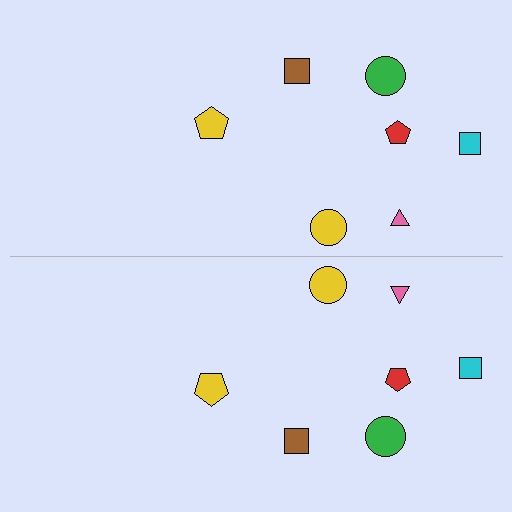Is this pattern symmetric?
Yes, this pattern has bilateral (reflection) symmetry.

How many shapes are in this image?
There are 14 shapes in this image.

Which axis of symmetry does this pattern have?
The pattern has a horizontal axis of symmetry running through the center of the image.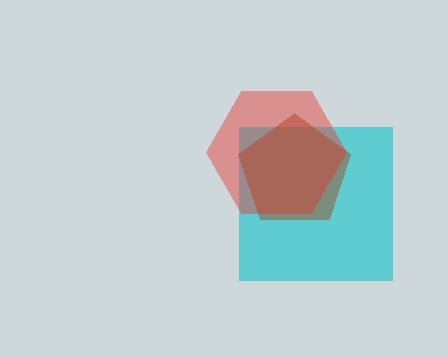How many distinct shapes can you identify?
There are 3 distinct shapes: a cyan square, a brown pentagon, a red hexagon.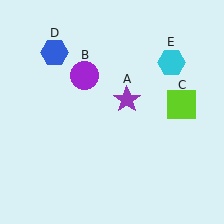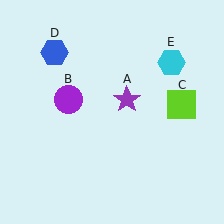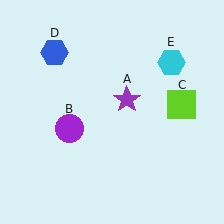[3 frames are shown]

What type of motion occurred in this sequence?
The purple circle (object B) rotated counterclockwise around the center of the scene.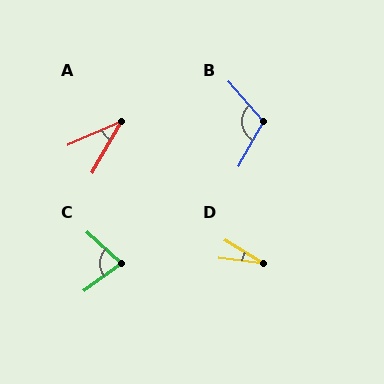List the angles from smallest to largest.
D (24°), A (37°), C (79°), B (110°).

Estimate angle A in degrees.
Approximately 37 degrees.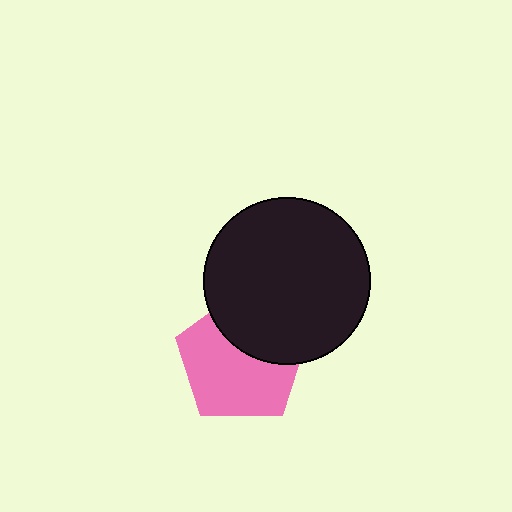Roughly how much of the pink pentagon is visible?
About half of it is visible (roughly 63%).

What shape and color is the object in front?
The object in front is a black circle.